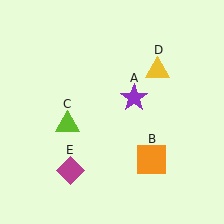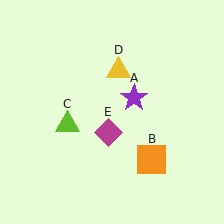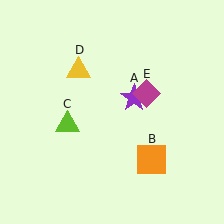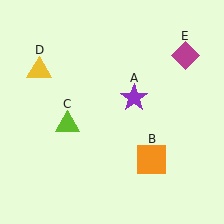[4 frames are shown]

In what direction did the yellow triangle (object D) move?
The yellow triangle (object D) moved left.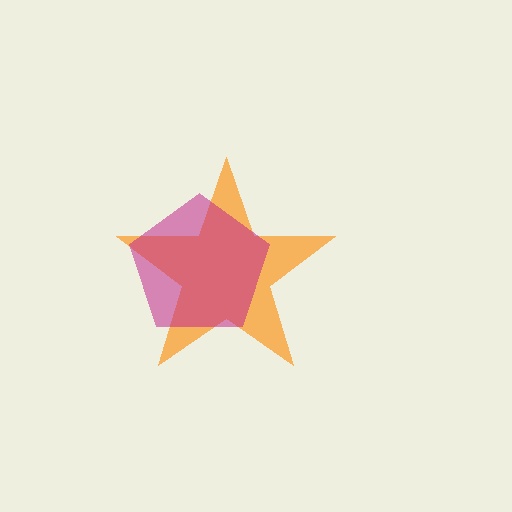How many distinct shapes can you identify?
There are 2 distinct shapes: an orange star, a magenta pentagon.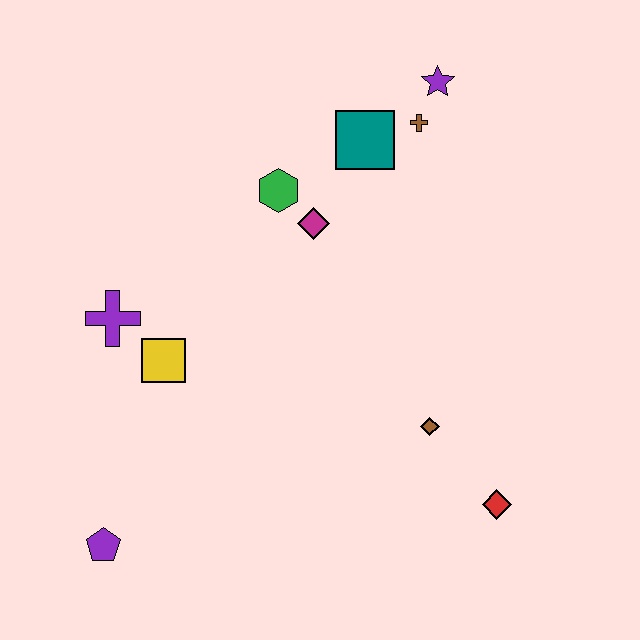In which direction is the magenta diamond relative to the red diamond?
The magenta diamond is above the red diamond.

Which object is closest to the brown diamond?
The red diamond is closest to the brown diamond.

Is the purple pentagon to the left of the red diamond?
Yes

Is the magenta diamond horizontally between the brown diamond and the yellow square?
Yes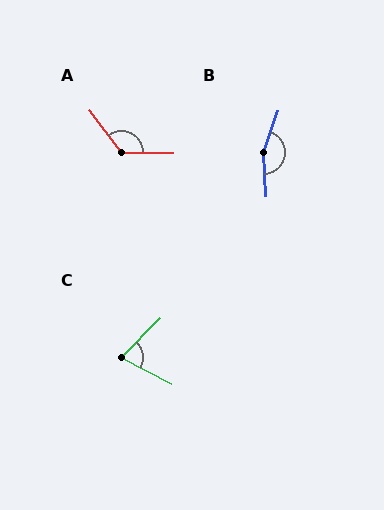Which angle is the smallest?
C, at approximately 72 degrees.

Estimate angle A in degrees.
Approximately 127 degrees.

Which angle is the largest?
B, at approximately 158 degrees.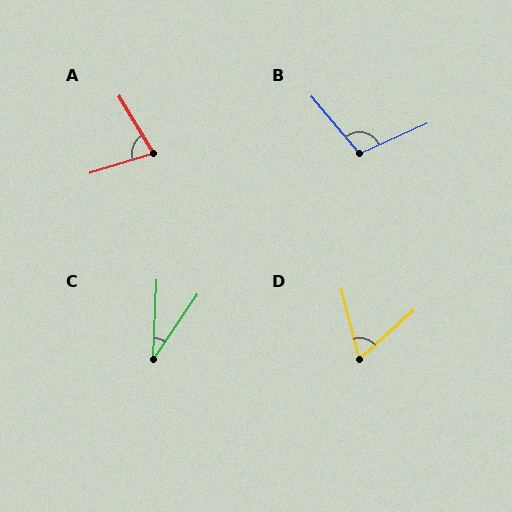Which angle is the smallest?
C, at approximately 32 degrees.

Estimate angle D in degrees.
Approximately 63 degrees.